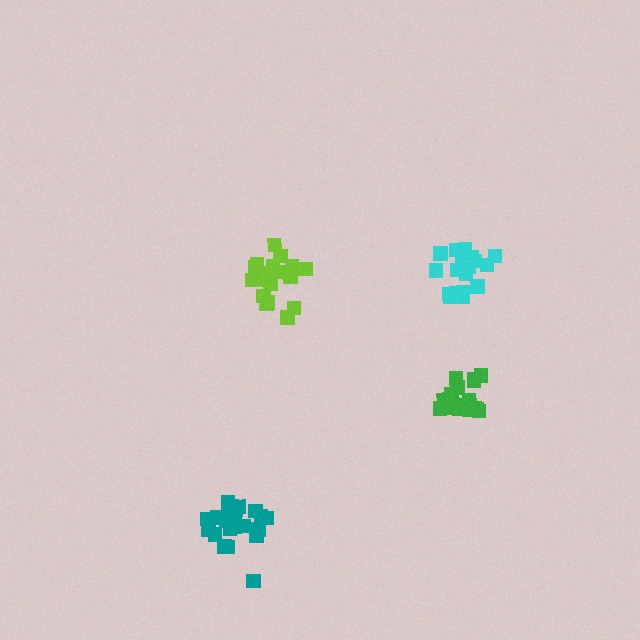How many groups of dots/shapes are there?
There are 4 groups.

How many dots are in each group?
Group 1: 20 dots, Group 2: 21 dots, Group 3: 21 dots, Group 4: 21 dots (83 total).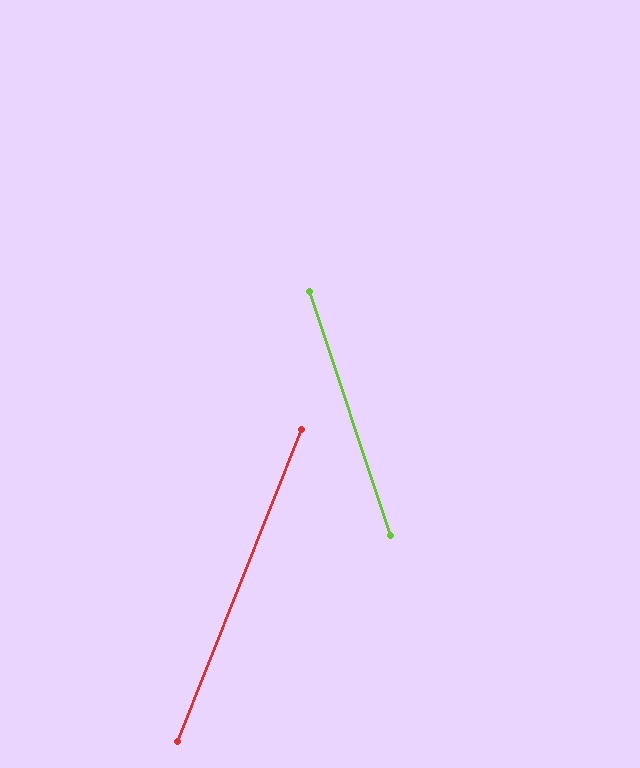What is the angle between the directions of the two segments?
Approximately 40 degrees.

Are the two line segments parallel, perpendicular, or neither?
Neither parallel nor perpendicular — they differ by about 40°.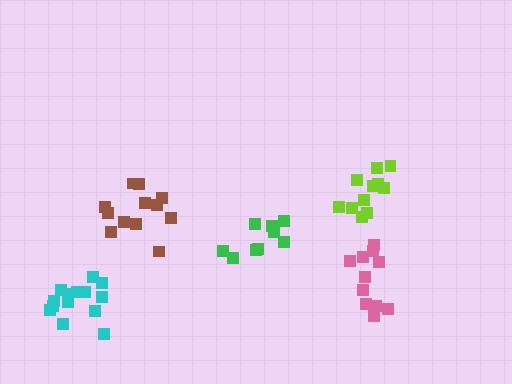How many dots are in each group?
Group 1: 9 dots, Group 2: 12 dots, Group 3: 11 dots, Group 4: 11 dots, Group 5: 14 dots (57 total).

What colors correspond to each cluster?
The clusters are colored: green, brown, pink, lime, cyan.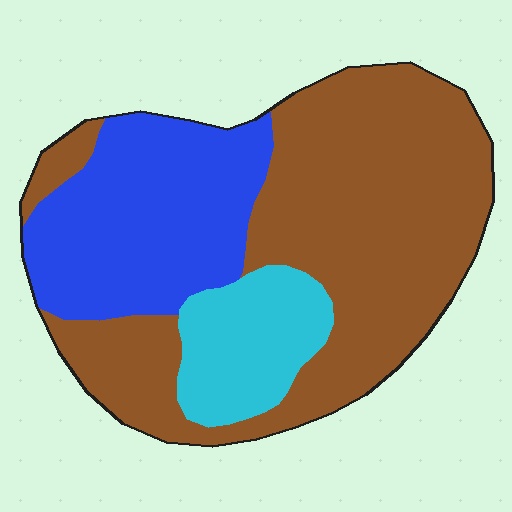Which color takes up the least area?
Cyan, at roughly 15%.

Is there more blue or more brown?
Brown.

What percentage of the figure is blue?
Blue covers 29% of the figure.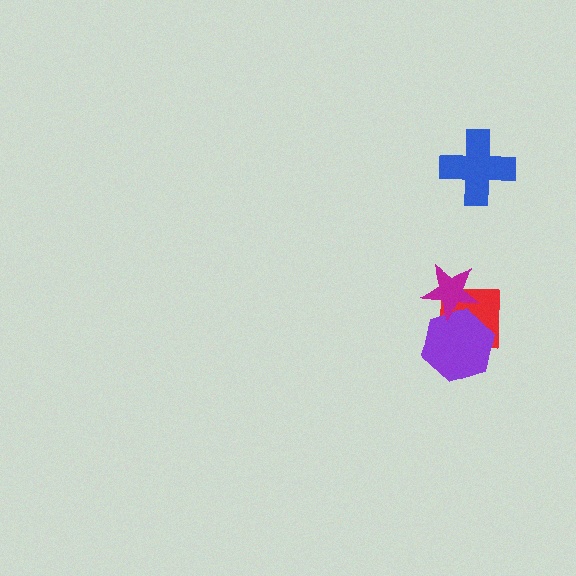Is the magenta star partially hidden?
No, no other shape covers it.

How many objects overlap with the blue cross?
0 objects overlap with the blue cross.